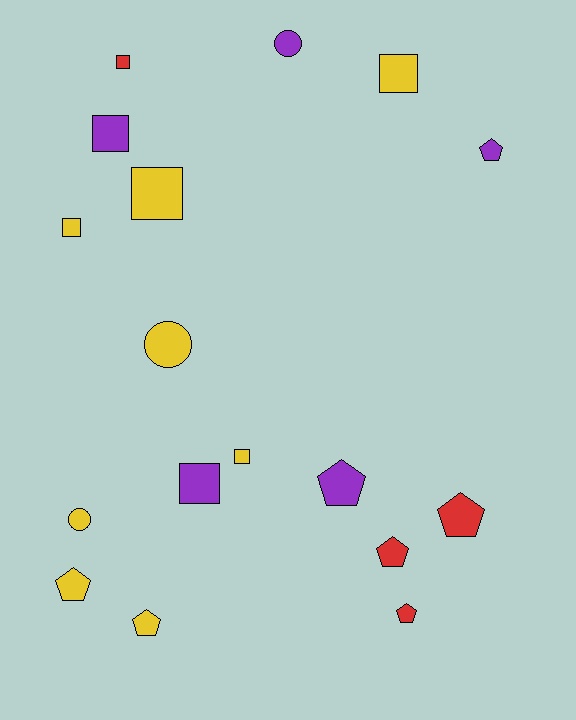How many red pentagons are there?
There are 3 red pentagons.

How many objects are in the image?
There are 17 objects.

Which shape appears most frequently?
Square, with 7 objects.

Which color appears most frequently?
Yellow, with 8 objects.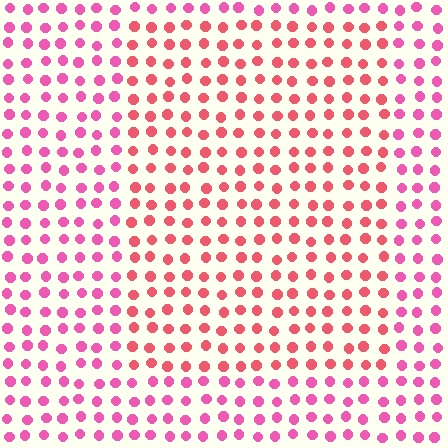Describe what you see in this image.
The image is filled with small pink elements in a uniform arrangement. A rectangle-shaped region is visible where the elements are tinted to a slightly different hue, forming a subtle color boundary.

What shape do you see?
I see a rectangle.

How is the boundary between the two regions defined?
The boundary is defined purely by a slight shift in hue (about 29 degrees). Spacing, size, and orientation are identical on both sides.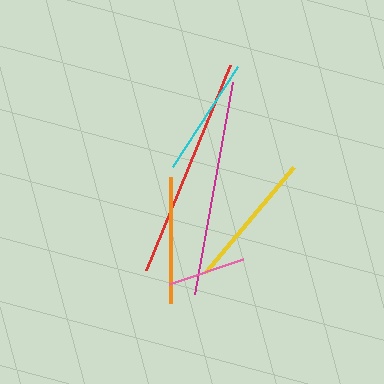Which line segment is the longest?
The red line is the longest at approximately 222 pixels.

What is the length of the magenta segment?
The magenta segment is approximately 216 pixels long.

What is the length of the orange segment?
The orange segment is approximately 126 pixels long.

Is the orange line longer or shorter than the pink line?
The orange line is longer than the pink line.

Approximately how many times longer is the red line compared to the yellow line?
The red line is approximately 1.6 times the length of the yellow line.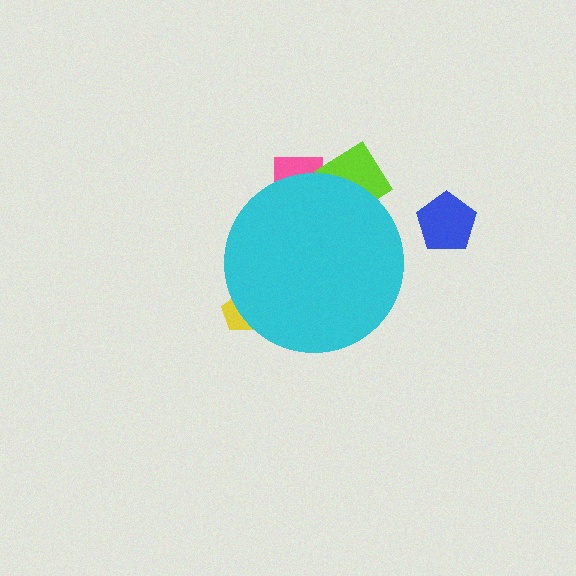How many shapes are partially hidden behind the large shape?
3 shapes are partially hidden.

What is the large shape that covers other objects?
A cyan circle.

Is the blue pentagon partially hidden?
No, the blue pentagon is fully visible.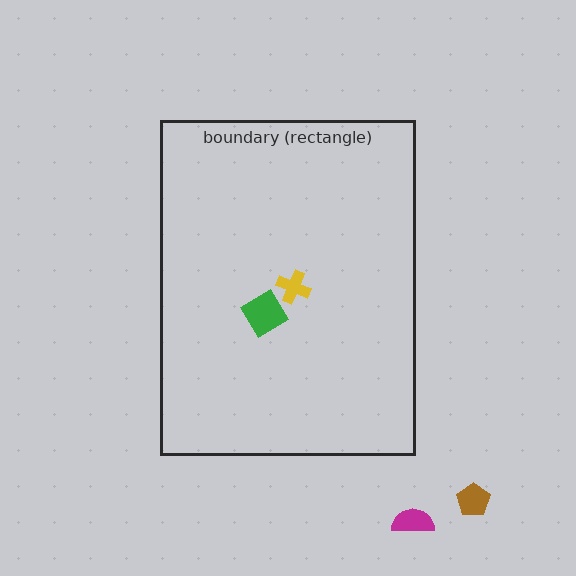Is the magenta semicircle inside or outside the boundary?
Outside.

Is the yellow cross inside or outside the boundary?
Inside.